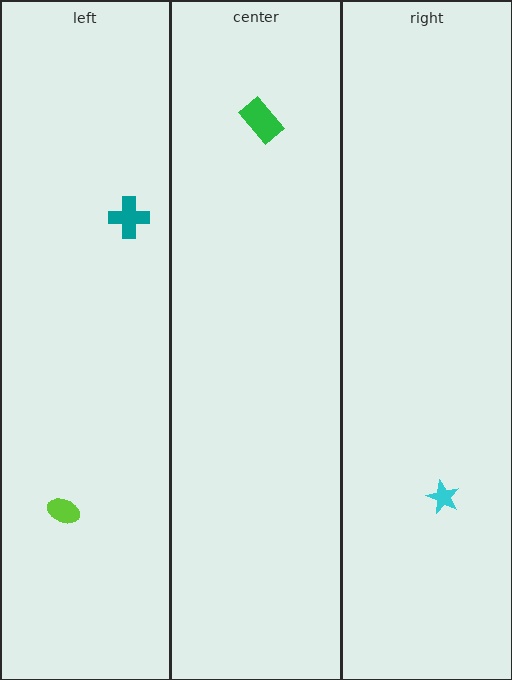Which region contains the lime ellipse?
The left region.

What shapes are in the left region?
The lime ellipse, the teal cross.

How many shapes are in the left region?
2.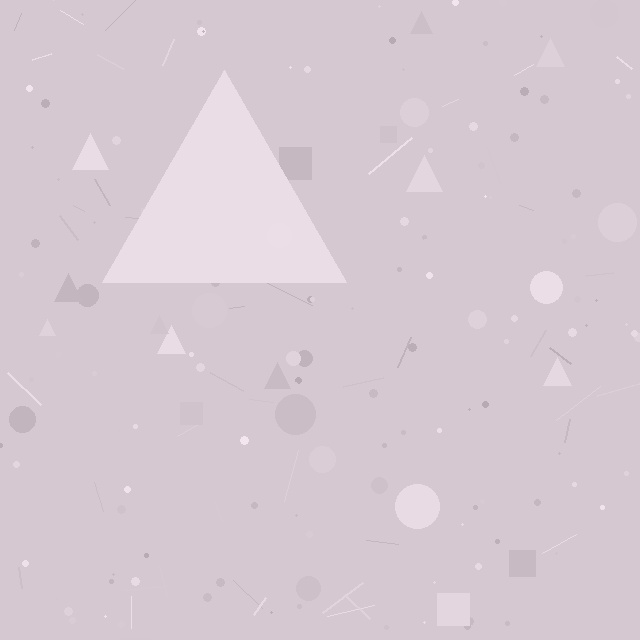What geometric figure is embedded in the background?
A triangle is embedded in the background.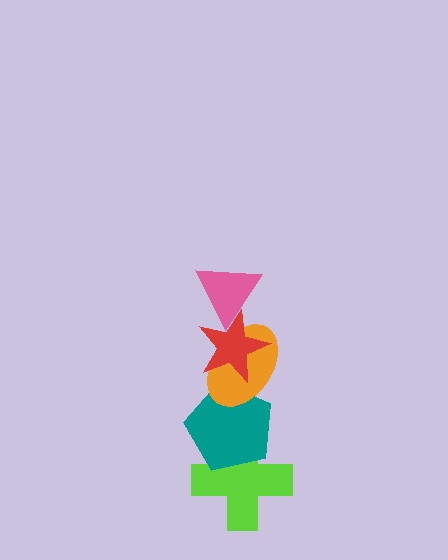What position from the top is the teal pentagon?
The teal pentagon is 4th from the top.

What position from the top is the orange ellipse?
The orange ellipse is 3rd from the top.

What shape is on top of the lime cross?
The teal pentagon is on top of the lime cross.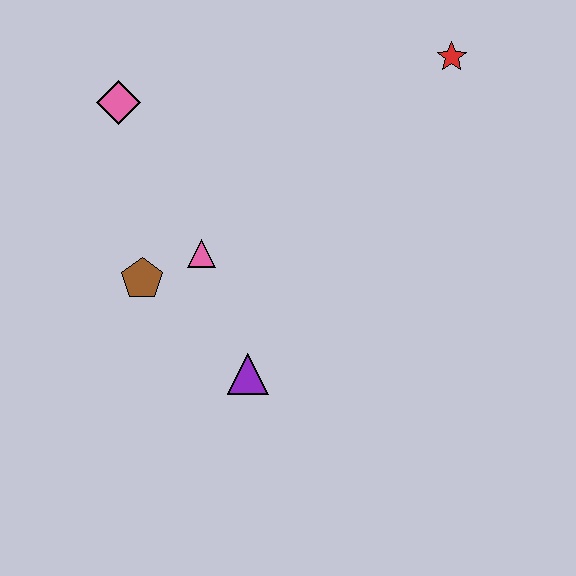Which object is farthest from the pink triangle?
The red star is farthest from the pink triangle.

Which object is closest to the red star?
The pink triangle is closest to the red star.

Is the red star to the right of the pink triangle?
Yes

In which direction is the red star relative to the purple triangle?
The red star is above the purple triangle.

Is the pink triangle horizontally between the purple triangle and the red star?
No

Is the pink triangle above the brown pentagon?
Yes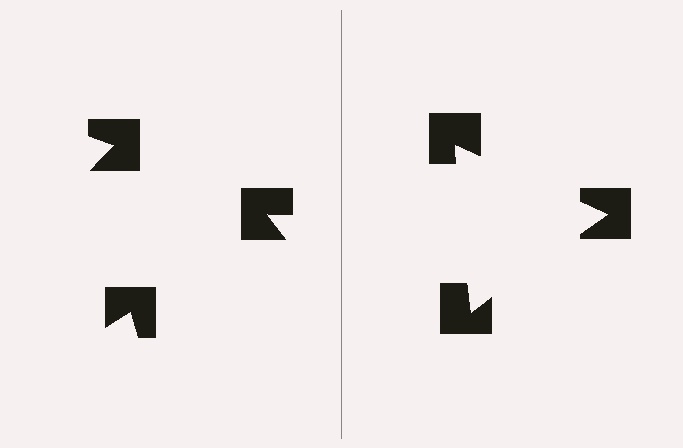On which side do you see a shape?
An illusory triangle appears on the right side. On the left side the wedge cuts are rotated, so no coherent shape forms.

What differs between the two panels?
The notched squares are positioned identically on both sides; only the wedge orientations differ. On the right they align to a triangle; on the left they are misaligned.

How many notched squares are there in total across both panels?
6 — 3 on each side.